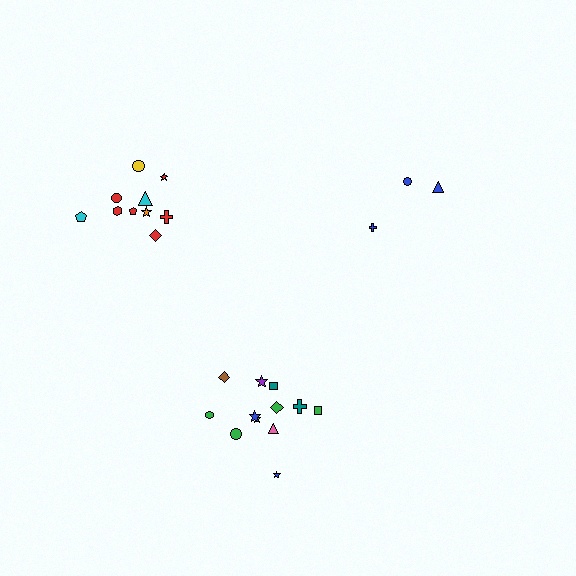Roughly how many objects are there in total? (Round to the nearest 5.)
Roughly 25 objects in total.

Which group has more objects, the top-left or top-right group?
The top-left group.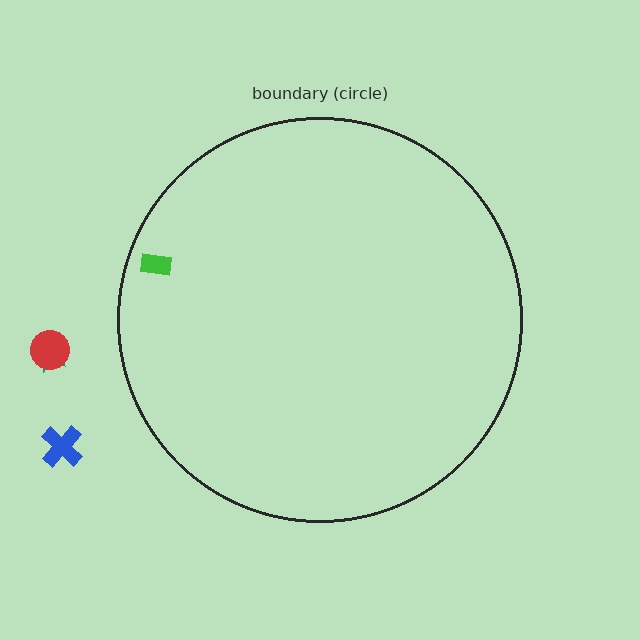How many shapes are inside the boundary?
1 inside, 3 outside.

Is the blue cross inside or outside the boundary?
Outside.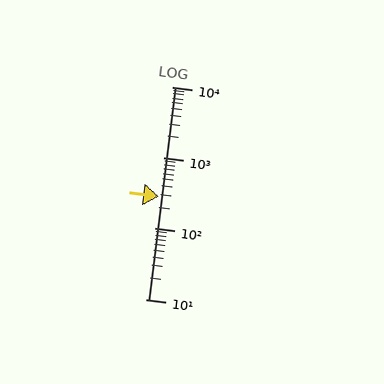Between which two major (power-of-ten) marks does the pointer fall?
The pointer is between 100 and 1000.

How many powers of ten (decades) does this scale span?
The scale spans 3 decades, from 10 to 10000.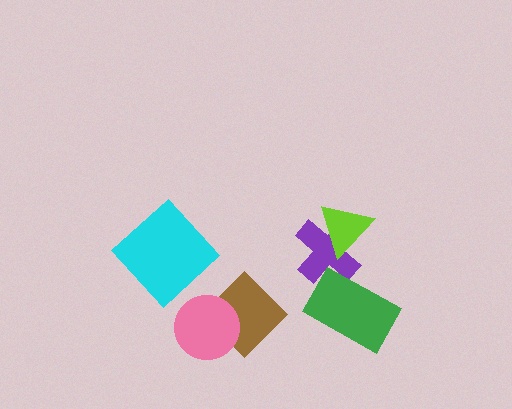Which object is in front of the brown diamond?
The pink circle is in front of the brown diamond.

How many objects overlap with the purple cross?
2 objects overlap with the purple cross.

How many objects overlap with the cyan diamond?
0 objects overlap with the cyan diamond.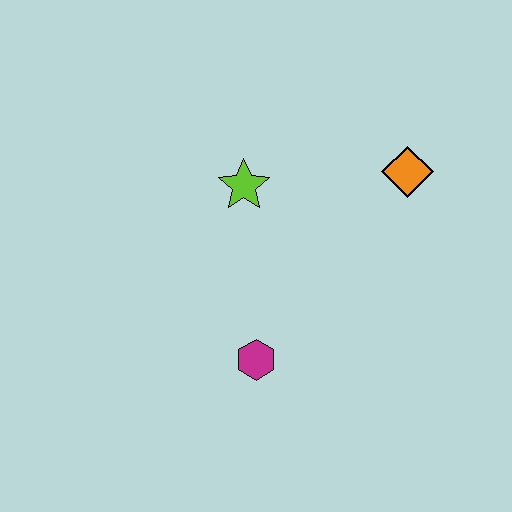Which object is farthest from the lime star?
The magenta hexagon is farthest from the lime star.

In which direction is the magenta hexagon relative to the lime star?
The magenta hexagon is below the lime star.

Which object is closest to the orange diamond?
The lime star is closest to the orange diamond.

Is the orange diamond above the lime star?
Yes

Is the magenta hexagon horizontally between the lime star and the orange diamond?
Yes